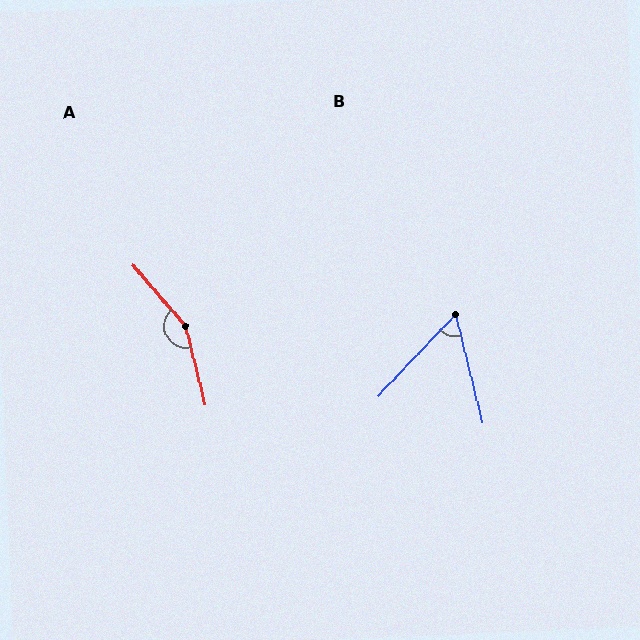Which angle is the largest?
A, at approximately 153 degrees.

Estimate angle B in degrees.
Approximately 57 degrees.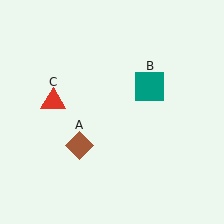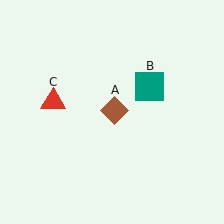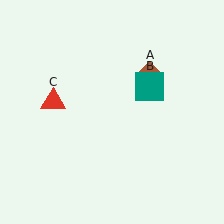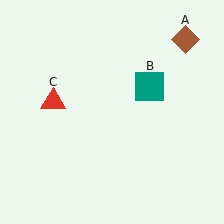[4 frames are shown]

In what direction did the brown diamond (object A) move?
The brown diamond (object A) moved up and to the right.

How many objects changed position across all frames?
1 object changed position: brown diamond (object A).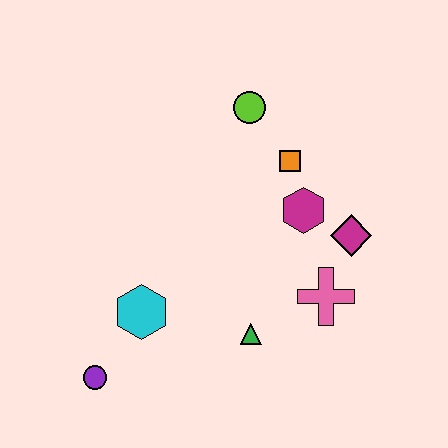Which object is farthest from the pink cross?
The purple circle is farthest from the pink cross.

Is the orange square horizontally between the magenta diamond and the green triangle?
Yes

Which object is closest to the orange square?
The magenta hexagon is closest to the orange square.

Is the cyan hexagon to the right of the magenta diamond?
No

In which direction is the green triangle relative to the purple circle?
The green triangle is to the right of the purple circle.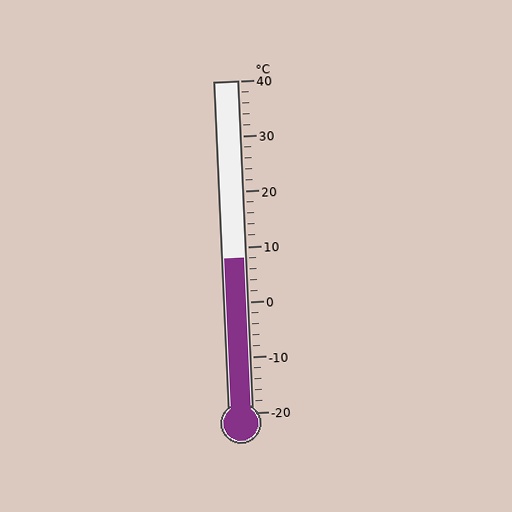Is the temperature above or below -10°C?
The temperature is above -10°C.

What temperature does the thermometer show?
The thermometer shows approximately 8°C.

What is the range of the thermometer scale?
The thermometer scale ranges from -20°C to 40°C.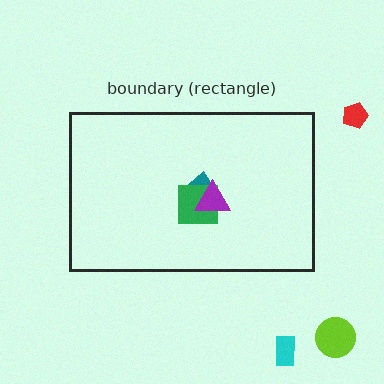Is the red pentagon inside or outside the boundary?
Outside.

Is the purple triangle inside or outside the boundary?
Inside.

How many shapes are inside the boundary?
3 inside, 3 outside.